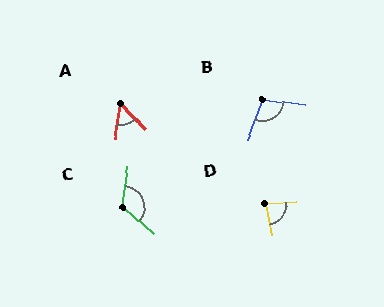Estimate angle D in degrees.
Approximately 80 degrees.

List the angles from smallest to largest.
A (53°), D (80°), B (104°), C (122°).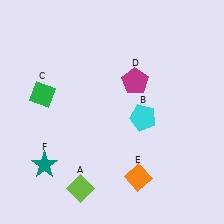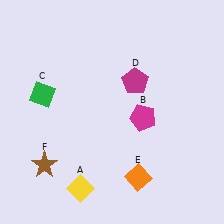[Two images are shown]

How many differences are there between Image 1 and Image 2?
There are 3 differences between the two images.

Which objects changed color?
A changed from lime to yellow. B changed from cyan to magenta. F changed from teal to brown.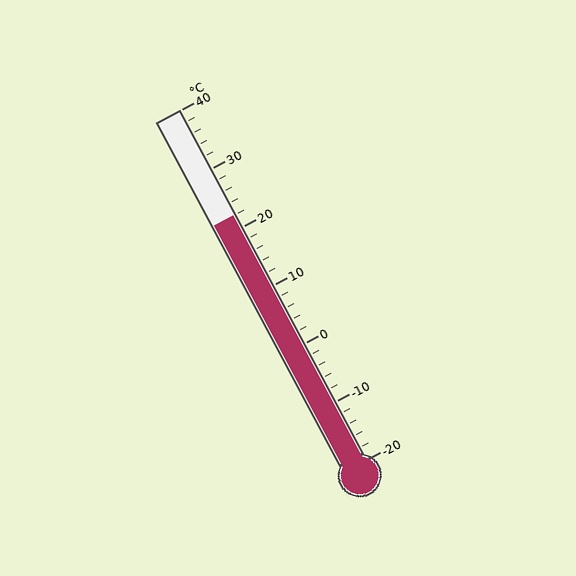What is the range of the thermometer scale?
The thermometer scale ranges from -20°C to 40°C.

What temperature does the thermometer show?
The thermometer shows approximately 22°C.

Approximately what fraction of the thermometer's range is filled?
The thermometer is filled to approximately 70% of its range.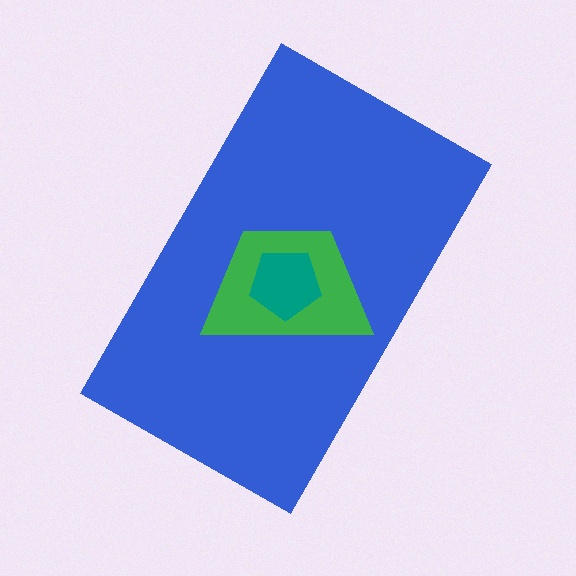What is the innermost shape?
The teal pentagon.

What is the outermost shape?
The blue rectangle.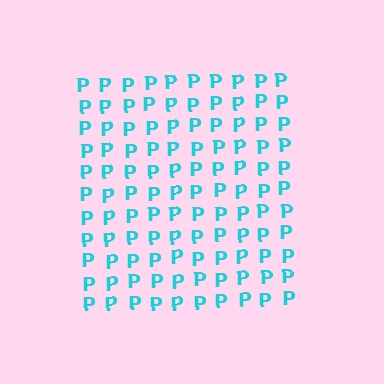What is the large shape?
The large shape is a square.